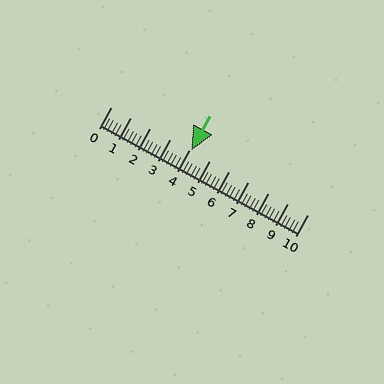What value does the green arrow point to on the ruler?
The green arrow points to approximately 4.1.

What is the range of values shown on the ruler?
The ruler shows values from 0 to 10.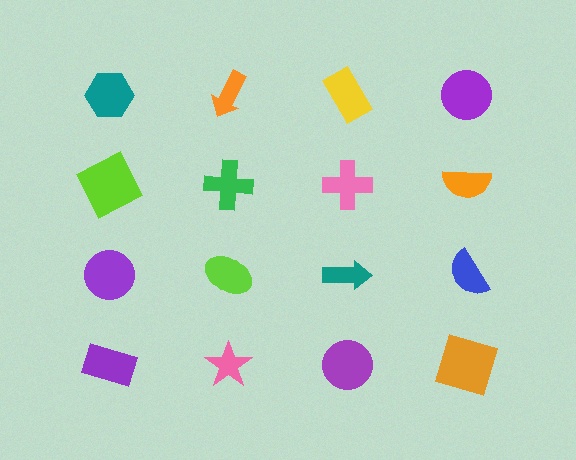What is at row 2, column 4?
An orange semicircle.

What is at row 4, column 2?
A pink star.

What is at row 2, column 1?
A lime square.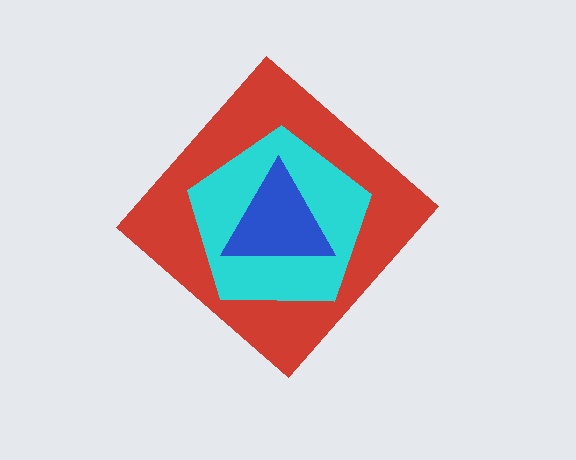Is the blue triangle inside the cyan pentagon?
Yes.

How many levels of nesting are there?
3.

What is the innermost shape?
The blue triangle.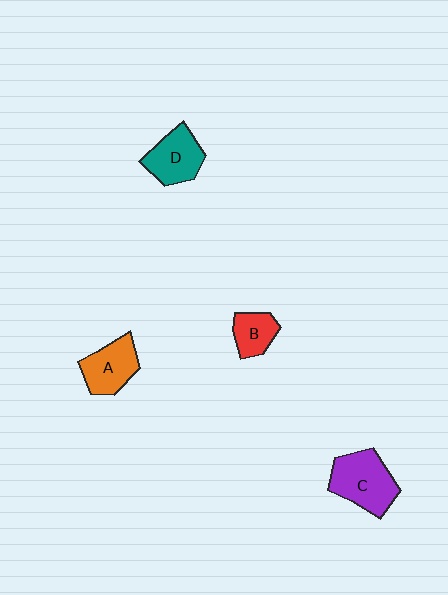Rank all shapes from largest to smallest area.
From largest to smallest: C (purple), D (teal), A (orange), B (red).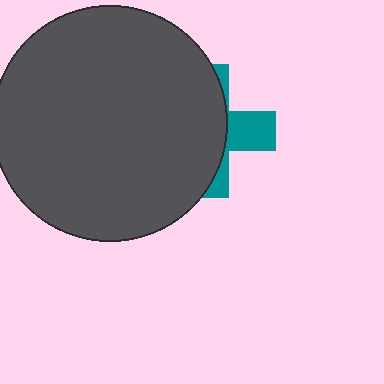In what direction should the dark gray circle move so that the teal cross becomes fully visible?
The dark gray circle should move left. That is the shortest direction to clear the overlap and leave the teal cross fully visible.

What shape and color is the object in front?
The object in front is a dark gray circle.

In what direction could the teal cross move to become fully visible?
The teal cross could move right. That would shift it out from behind the dark gray circle entirely.